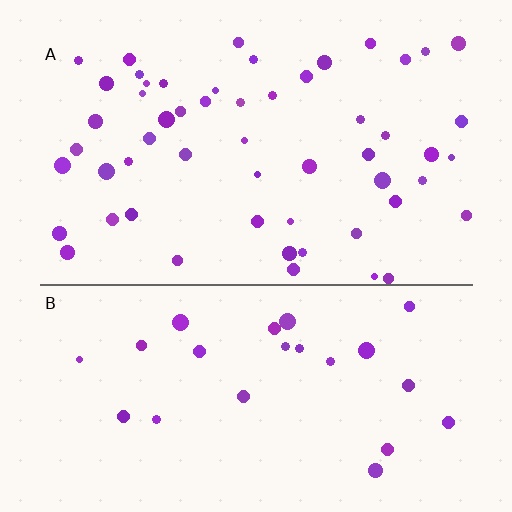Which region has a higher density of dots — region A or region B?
A (the top).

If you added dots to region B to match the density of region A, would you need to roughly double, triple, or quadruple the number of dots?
Approximately double.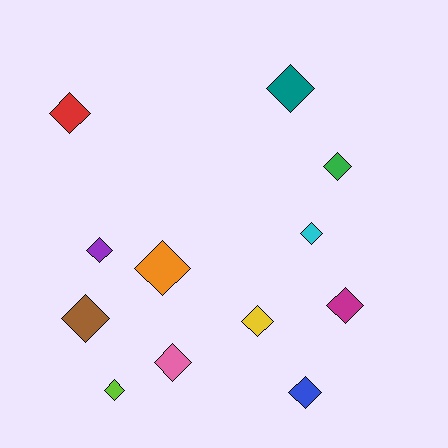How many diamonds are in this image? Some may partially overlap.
There are 12 diamonds.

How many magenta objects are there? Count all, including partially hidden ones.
There is 1 magenta object.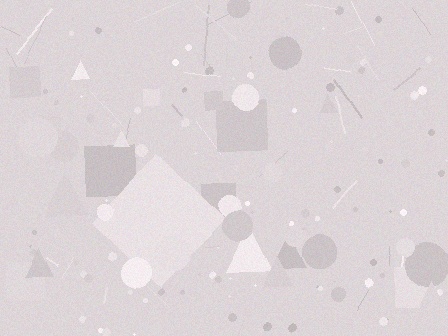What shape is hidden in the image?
A diamond is hidden in the image.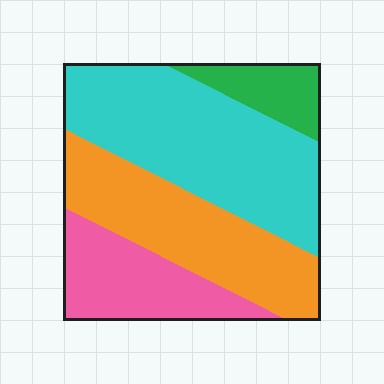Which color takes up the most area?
Cyan, at roughly 40%.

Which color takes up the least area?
Green, at roughly 10%.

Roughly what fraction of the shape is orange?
Orange covers around 30% of the shape.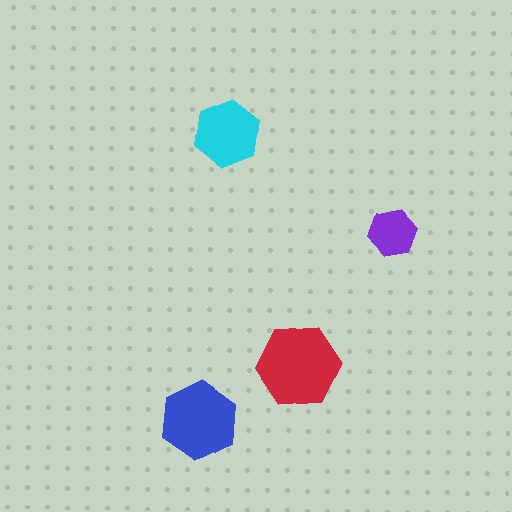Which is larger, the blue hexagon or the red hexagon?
The red one.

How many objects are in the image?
There are 4 objects in the image.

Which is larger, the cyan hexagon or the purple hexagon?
The cyan one.